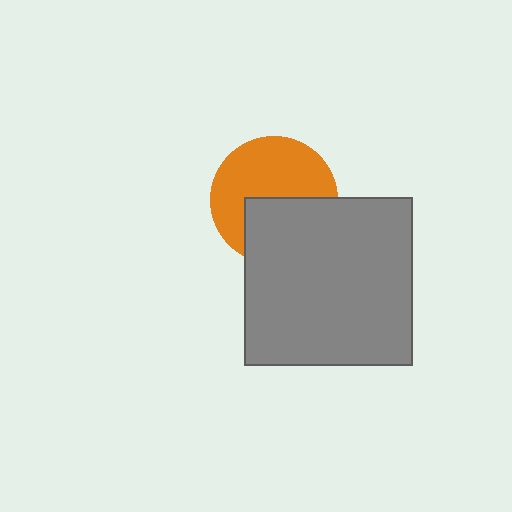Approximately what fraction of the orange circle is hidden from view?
Roughly 41% of the orange circle is hidden behind the gray square.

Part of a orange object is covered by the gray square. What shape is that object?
It is a circle.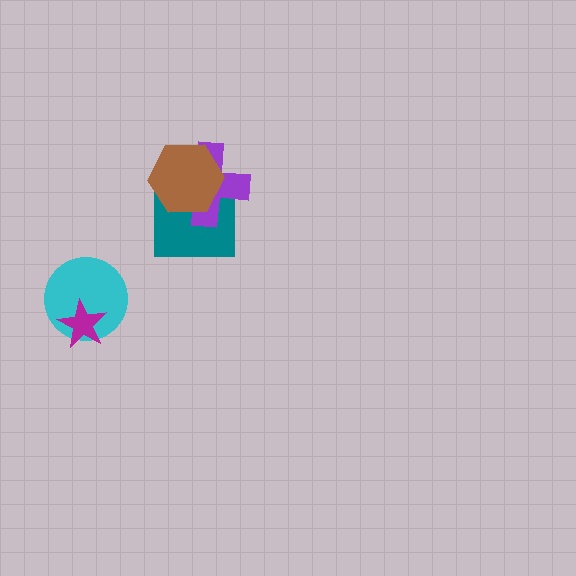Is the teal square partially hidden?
Yes, it is partially covered by another shape.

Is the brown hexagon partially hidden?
No, no other shape covers it.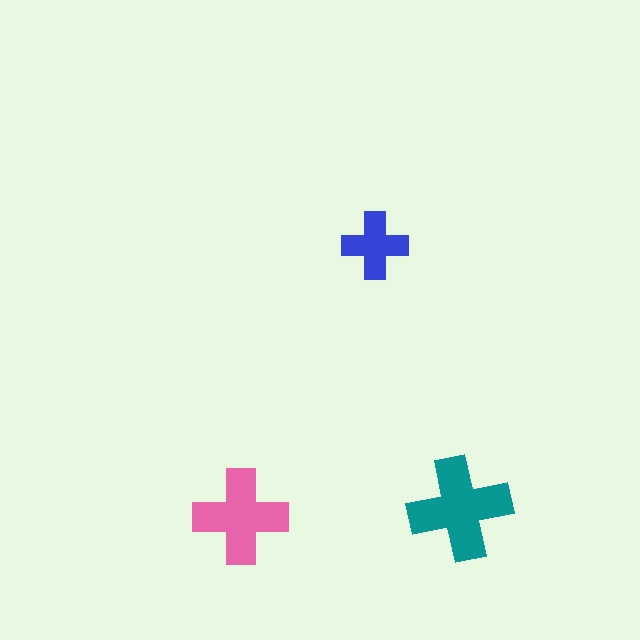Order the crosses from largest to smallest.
the teal one, the pink one, the blue one.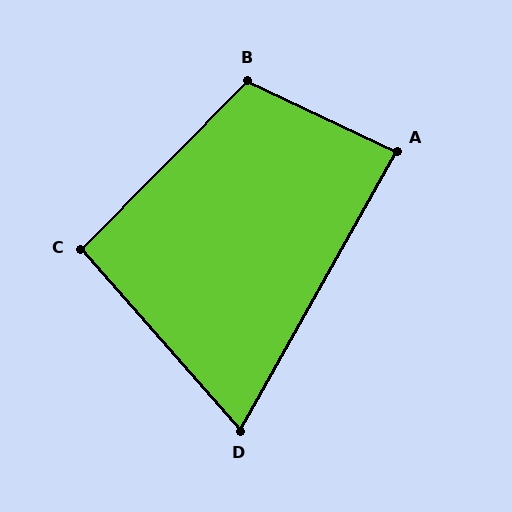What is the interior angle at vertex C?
Approximately 94 degrees (approximately right).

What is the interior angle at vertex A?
Approximately 86 degrees (approximately right).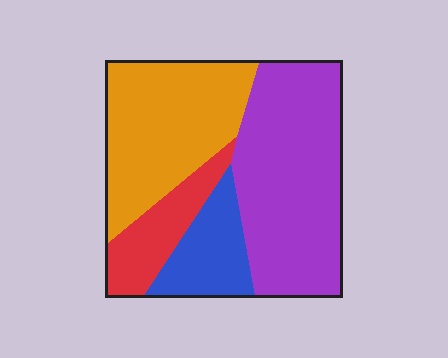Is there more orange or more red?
Orange.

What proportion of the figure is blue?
Blue covers roughly 15% of the figure.